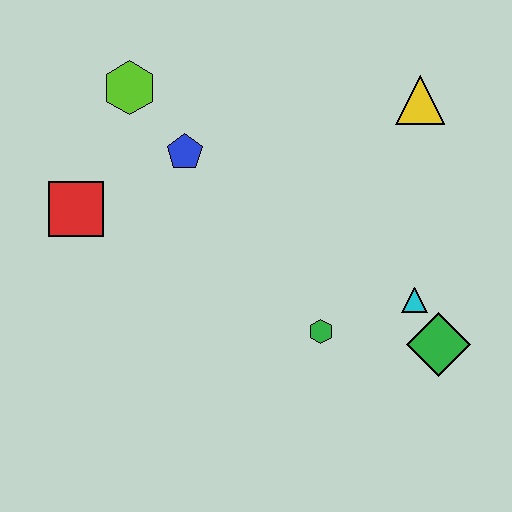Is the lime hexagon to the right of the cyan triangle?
No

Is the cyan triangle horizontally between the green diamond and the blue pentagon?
Yes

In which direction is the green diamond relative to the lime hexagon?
The green diamond is to the right of the lime hexagon.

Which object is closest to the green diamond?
The cyan triangle is closest to the green diamond.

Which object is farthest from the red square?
The green diamond is farthest from the red square.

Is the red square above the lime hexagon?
No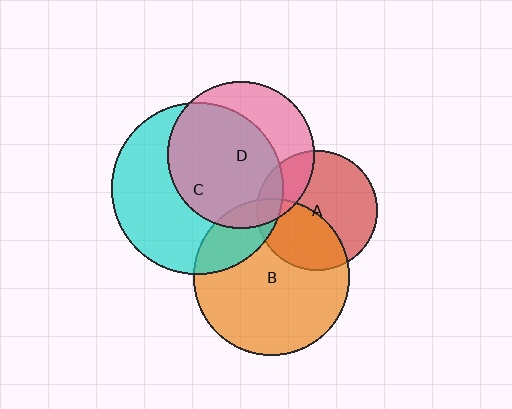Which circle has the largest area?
Circle C (cyan).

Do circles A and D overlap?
Yes.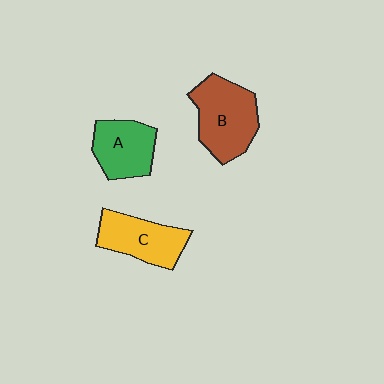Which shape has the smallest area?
Shape A (green).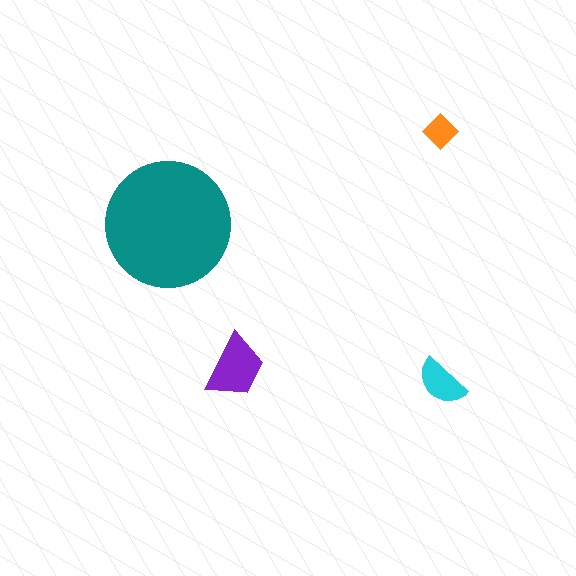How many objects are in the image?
There are 4 objects in the image.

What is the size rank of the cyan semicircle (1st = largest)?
3rd.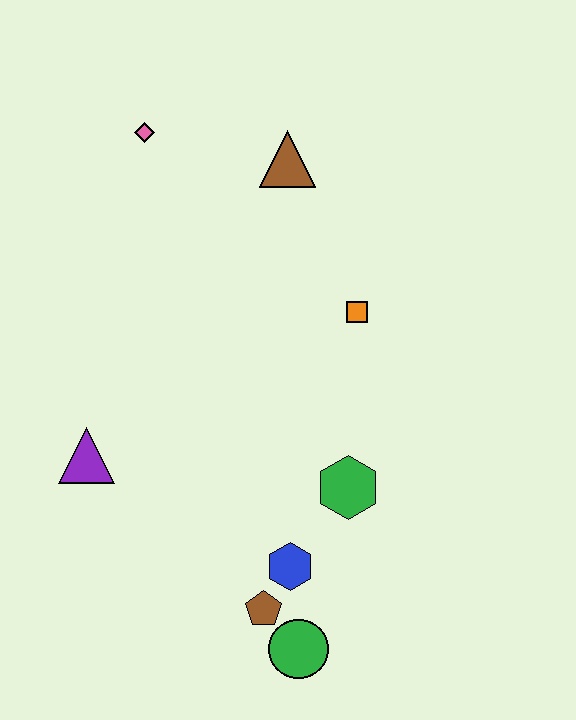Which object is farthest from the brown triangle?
The green circle is farthest from the brown triangle.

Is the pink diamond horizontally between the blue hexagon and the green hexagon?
No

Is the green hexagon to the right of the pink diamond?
Yes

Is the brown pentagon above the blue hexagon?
No